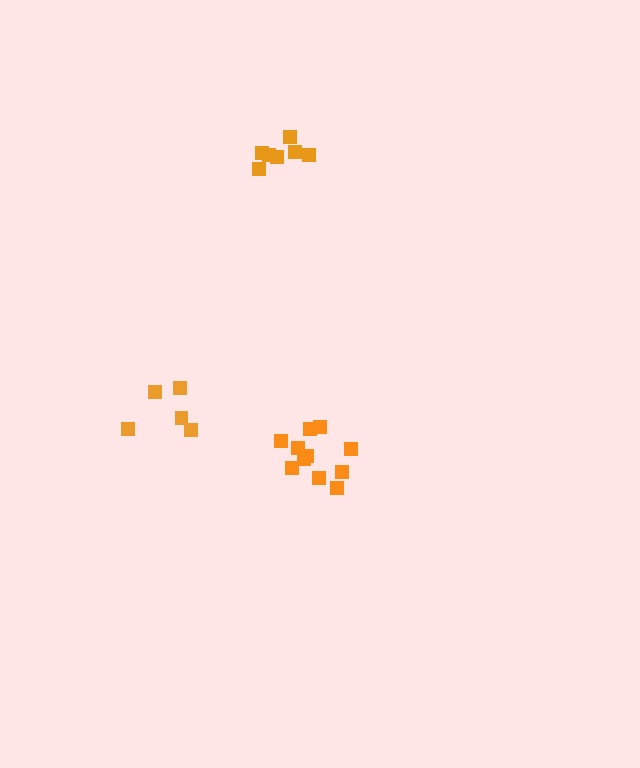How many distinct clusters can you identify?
There are 3 distinct clusters.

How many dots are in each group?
Group 1: 7 dots, Group 2: 5 dots, Group 3: 11 dots (23 total).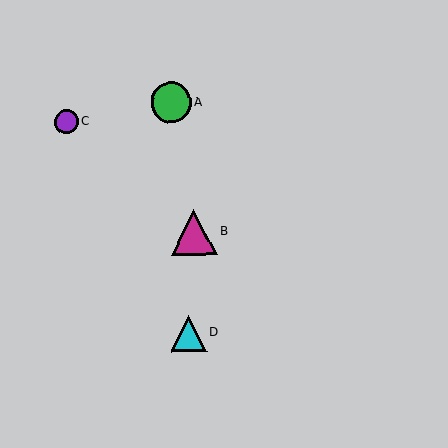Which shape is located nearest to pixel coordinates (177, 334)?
The cyan triangle (labeled D) at (189, 333) is nearest to that location.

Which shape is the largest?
The magenta triangle (labeled B) is the largest.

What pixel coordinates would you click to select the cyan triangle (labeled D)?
Click at (189, 333) to select the cyan triangle D.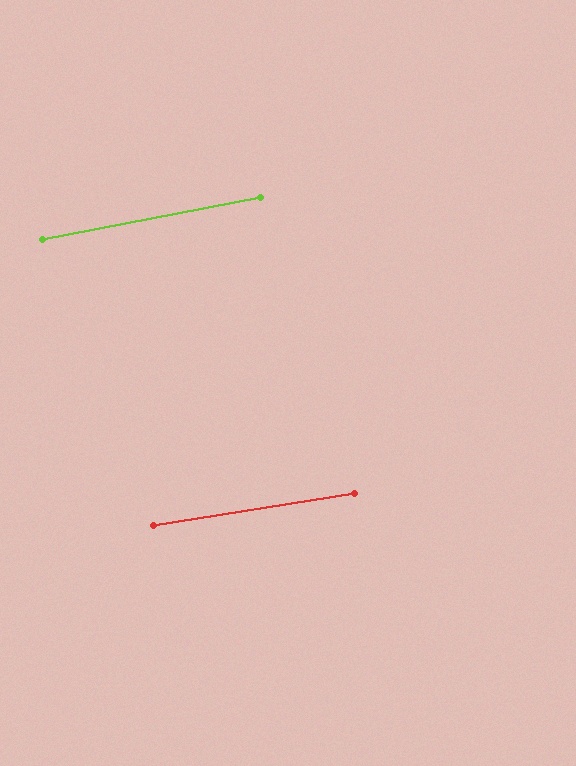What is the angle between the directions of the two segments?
Approximately 2 degrees.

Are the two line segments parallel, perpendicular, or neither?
Parallel — their directions differ by only 1.6°.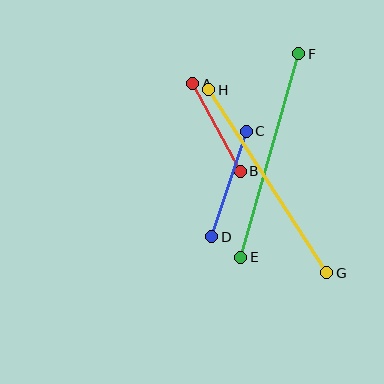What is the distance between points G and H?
The distance is approximately 218 pixels.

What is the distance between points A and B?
The distance is approximately 100 pixels.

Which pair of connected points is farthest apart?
Points G and H are farthest apart.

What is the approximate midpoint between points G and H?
The midpoint is at approximately (268, 181) pixels.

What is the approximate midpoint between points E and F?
The midpoint is at approximately (270, 155) pixels.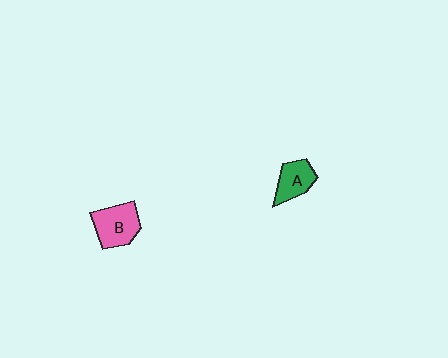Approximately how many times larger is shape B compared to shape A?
Approximately 1.4 times.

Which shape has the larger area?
Shape B (pink).